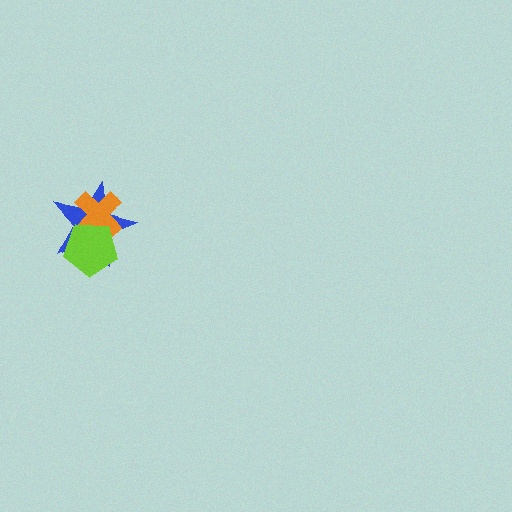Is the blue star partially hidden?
Yes, it is partially covered by another shape.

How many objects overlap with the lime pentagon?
2 objects overlap with the lime pentagon.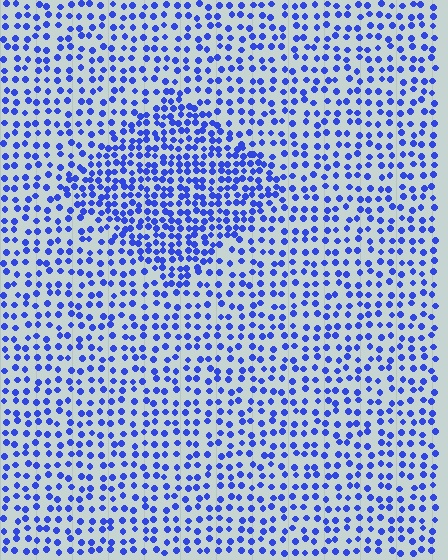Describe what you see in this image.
The image contains small blue elements arranged at two different densities. A diamond-shaped region is visible where the elements are more densely packed than the surrounding area.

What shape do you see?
I see a diamond.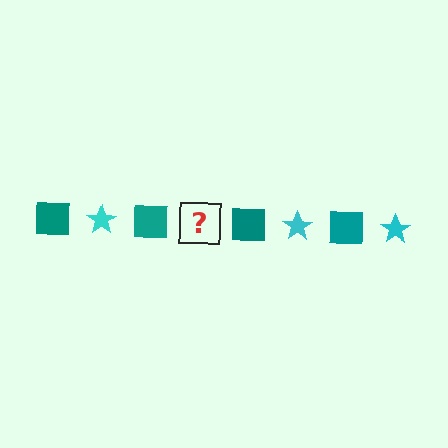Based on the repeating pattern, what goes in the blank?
The blank should be a cyan star.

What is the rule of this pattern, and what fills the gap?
The rule is that the pattern alternates between teal square and cyan star. The gap should be filled with a cyan star.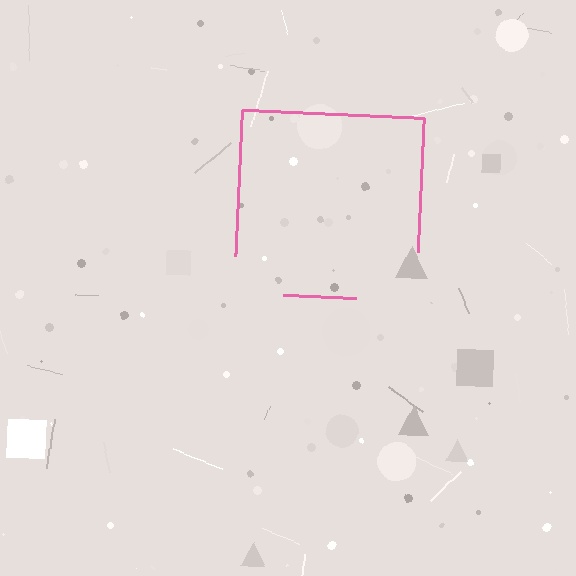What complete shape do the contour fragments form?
The contour fragments form a square.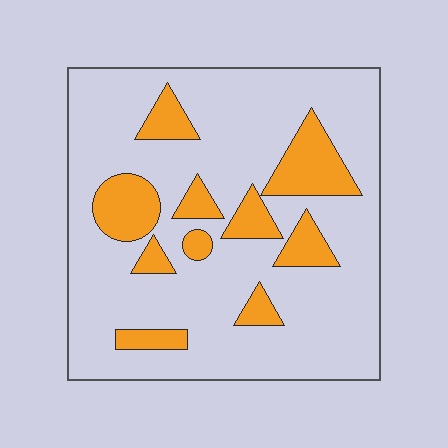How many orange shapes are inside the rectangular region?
10.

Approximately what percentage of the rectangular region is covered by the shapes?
Approximately 20%.